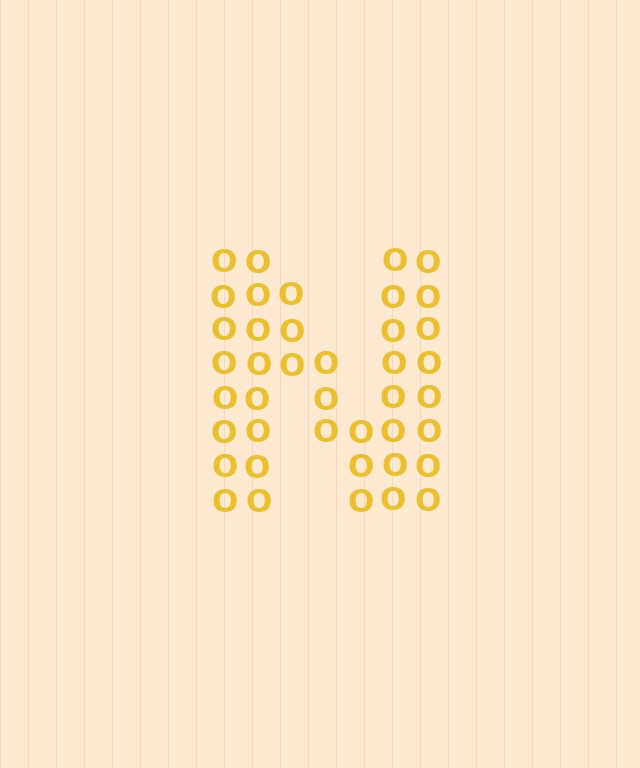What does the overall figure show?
The overall figure shows the letter N.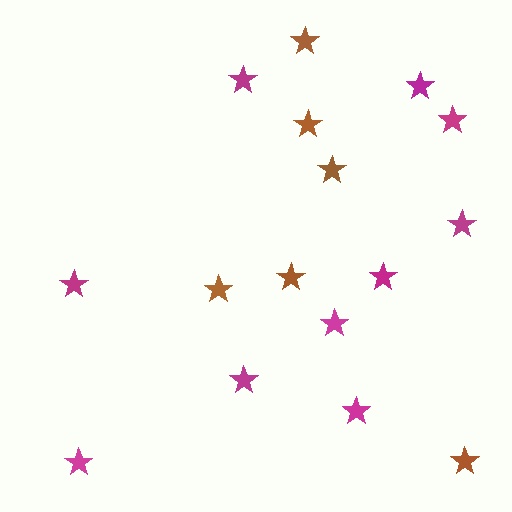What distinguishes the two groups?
There are 2 groups: one group of magenta stars (10) and one group of brown stars (6).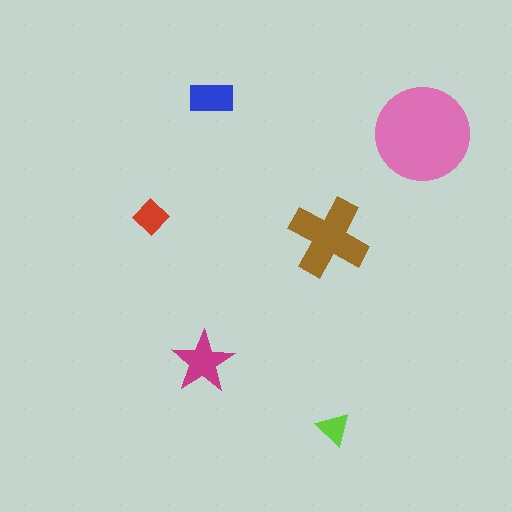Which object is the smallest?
The lime triangle.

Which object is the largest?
The pink circle.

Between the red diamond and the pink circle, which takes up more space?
The pink circle.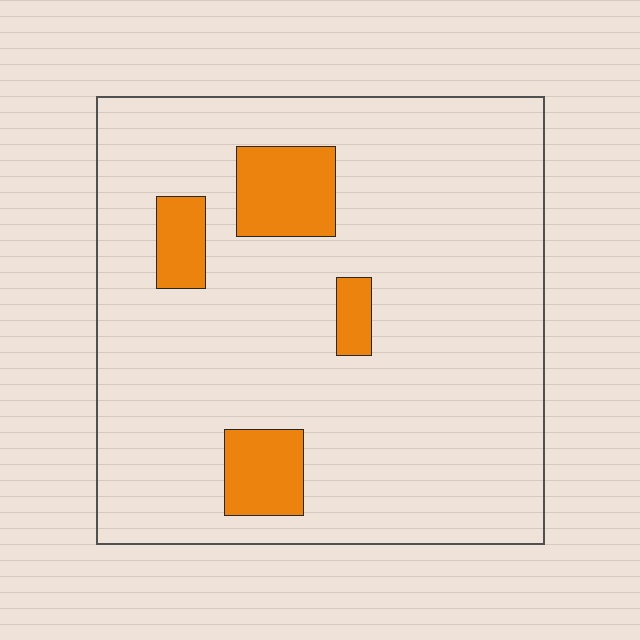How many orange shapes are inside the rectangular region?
4.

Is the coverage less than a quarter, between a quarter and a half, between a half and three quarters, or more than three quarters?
Less than a quarter.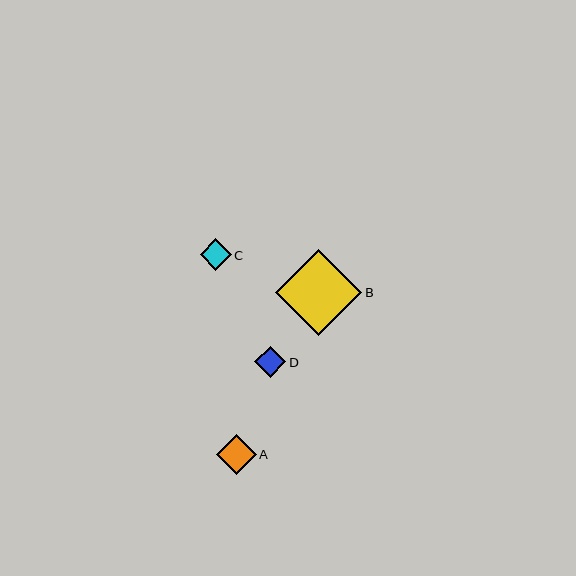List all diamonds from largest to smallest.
From largest to smallest: B, A, D, C.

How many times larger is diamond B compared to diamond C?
Diamond B is approximately 2.8 times the size of diamond C.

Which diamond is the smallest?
Diamond C is the smallest with a size of approximately 31 pixels.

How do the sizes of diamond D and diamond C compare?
Diamond D and diamond C are approximately the same size.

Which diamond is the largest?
Diamond B is the largest with a size of approximately 86 pixels.